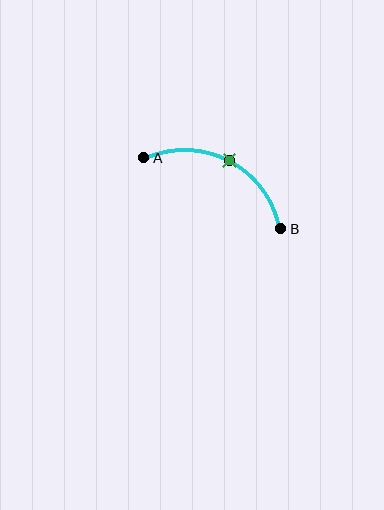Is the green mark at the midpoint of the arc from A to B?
Yes. The green mark lies on the arc at equal arc-length from both A and B — it is the arc midpoint.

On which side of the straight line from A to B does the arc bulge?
The arc bulges above the straight line connecting A and B.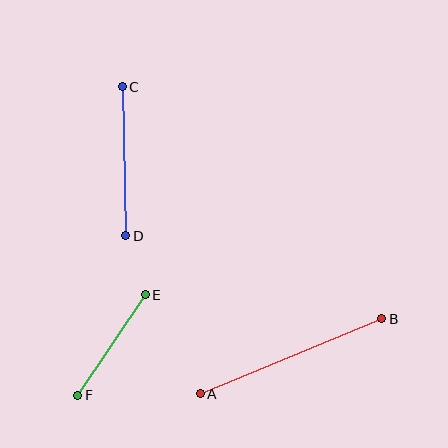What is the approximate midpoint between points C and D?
The midpoint is at approximately (124, 161) pixels.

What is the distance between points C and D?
The distance is approximately 149 pixels.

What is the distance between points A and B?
The distance is approximately 196 pixels.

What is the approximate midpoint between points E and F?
The midpoint is at approximately (111, 345) pixels.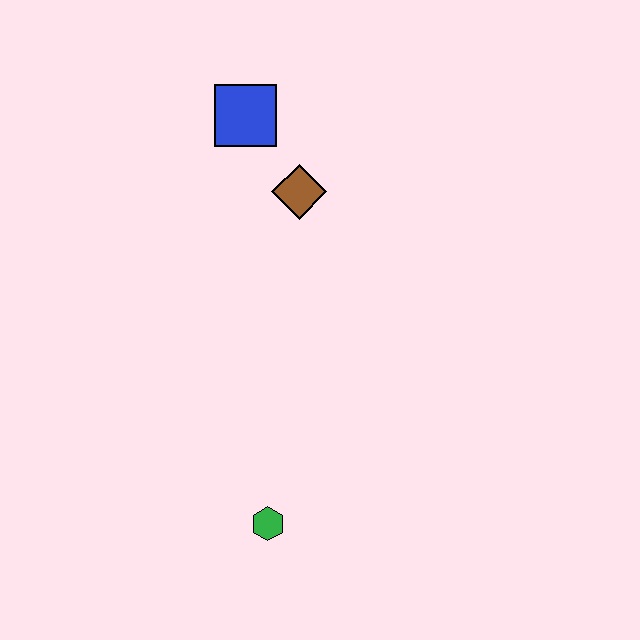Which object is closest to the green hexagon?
The brown diamond is closest to the green hexagon.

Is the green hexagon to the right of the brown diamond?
No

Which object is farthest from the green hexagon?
The blue square is farthest from the green hexagon.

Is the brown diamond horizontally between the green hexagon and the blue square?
No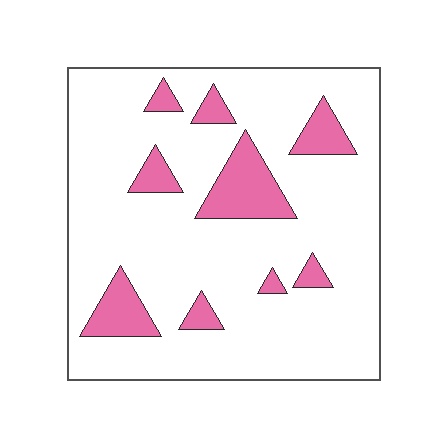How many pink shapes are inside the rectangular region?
9.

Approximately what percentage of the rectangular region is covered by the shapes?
Approximately 15%.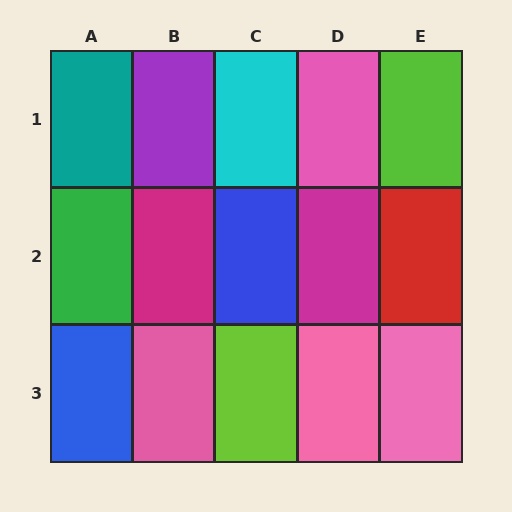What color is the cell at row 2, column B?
Magenta.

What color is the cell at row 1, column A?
Teal.